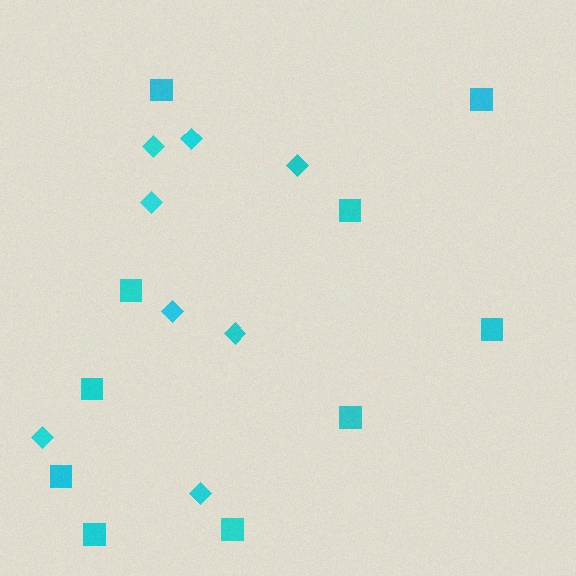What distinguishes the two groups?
There are 2 groups: one group of diamonds (8) and one group of squares (10).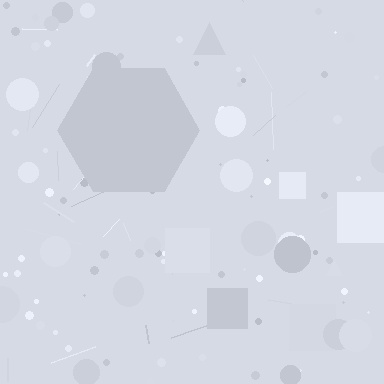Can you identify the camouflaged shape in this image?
The camouflaged shape is a hexagon.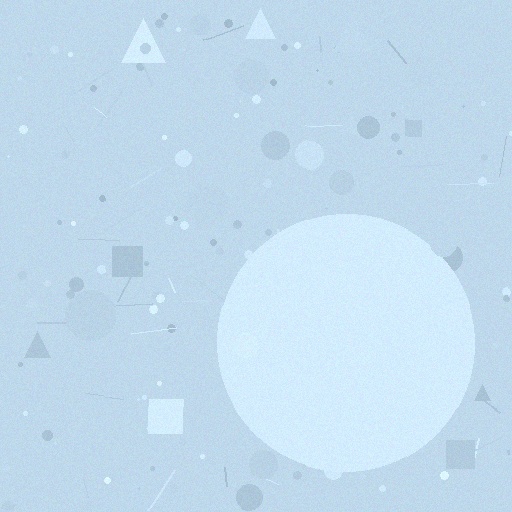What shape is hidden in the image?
A circle is hidden in the image.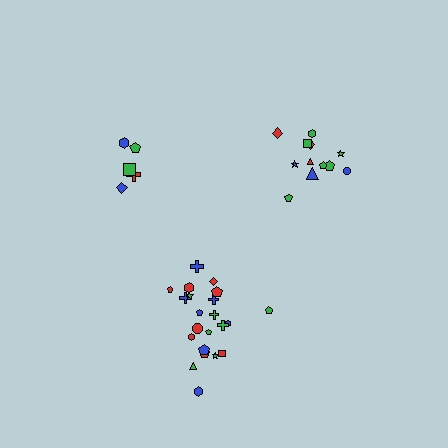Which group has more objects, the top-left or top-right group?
The top-right group.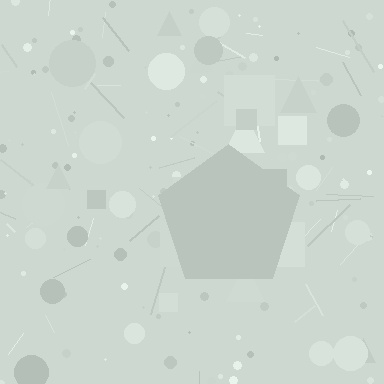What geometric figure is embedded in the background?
A pentagon is embedded in the background.